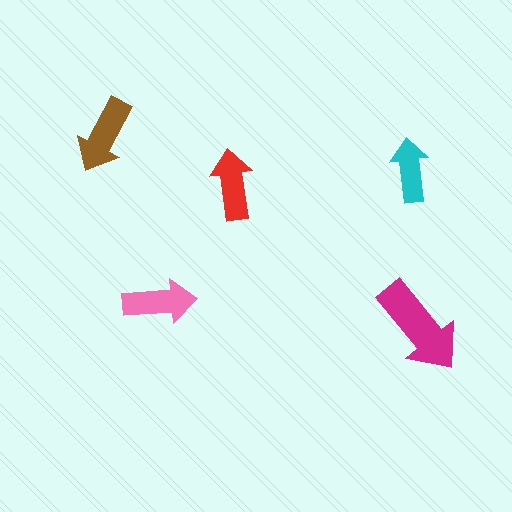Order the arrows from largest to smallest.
the magenta one, the brown one, the pink one, the red one, the cyan one.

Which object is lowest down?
The magenta arrow is bottommost.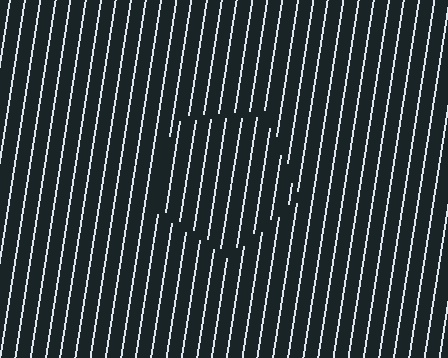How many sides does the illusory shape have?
5 sides — the line-ends trace a pentagon.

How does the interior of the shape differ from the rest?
The interior of the shape contains the same grating, shifted by half a period — the contour is defined by the phase discontinuity where line-ends from the inner and outer gratings abut.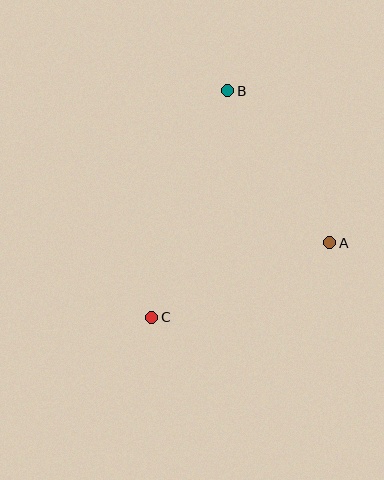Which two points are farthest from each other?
Points B and C are farthest from each other.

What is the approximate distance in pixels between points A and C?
The distance between A and C is approximately 193 pixels.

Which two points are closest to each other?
Points A and B are closest to each other.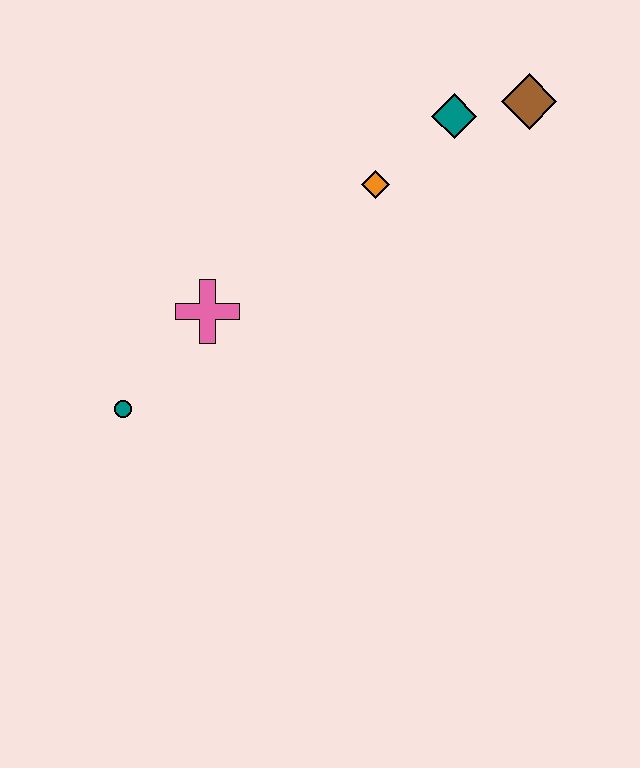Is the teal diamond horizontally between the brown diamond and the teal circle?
Yes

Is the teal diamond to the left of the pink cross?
No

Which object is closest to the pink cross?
The teal circle is closest to the pink cross.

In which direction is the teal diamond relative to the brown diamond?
The teal diamond is to the left of the brown diamond.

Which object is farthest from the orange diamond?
The teal circle is farthest from the orange diamond.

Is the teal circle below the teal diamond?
Yes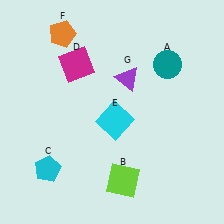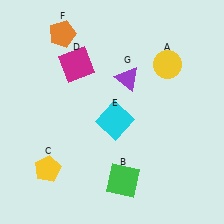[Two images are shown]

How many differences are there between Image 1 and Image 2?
There are 3 differences between the two images.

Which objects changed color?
A changed from teal to yellow. B changed from lime to green. C changed from cyan to yellow.